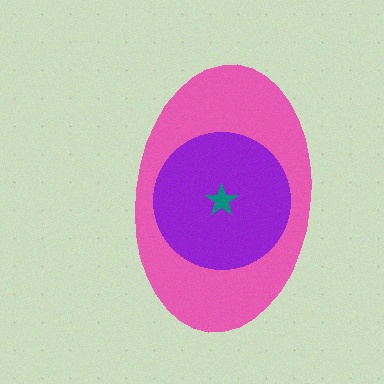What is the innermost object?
The teal star.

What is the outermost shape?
The pink ellipse.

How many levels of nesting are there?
3.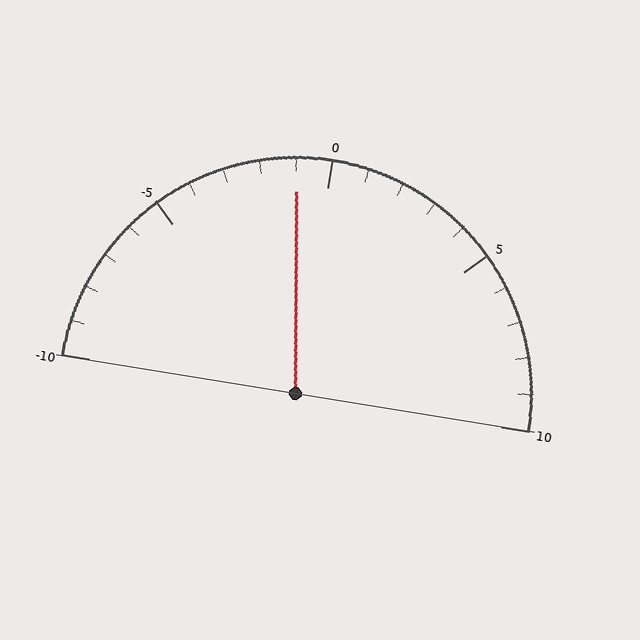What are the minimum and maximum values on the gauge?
The gauge ranges from -10 to 10.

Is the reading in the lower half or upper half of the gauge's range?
The reading is in the lower half of the range (-10 to 10).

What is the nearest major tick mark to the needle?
The nearest major tick mark is 0.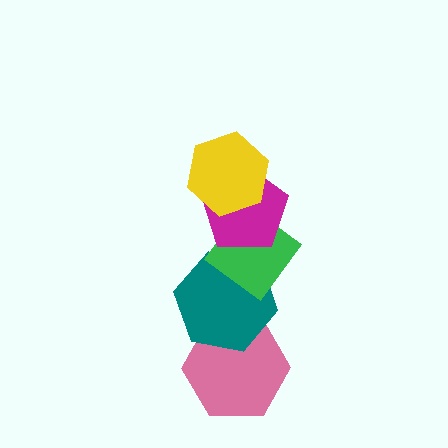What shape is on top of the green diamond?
The magenta pentagon is on top of the green diamond.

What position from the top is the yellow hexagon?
The yellow hexagon is 1st from the top.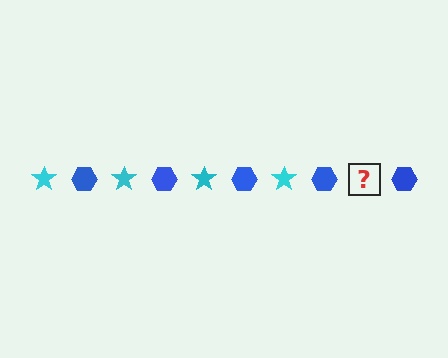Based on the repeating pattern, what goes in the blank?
The blank should be a cyan star.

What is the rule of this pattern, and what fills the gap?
The rule is that the pattern alternates between cyan star and blue hexagon. The gap should be filled with a cyan star.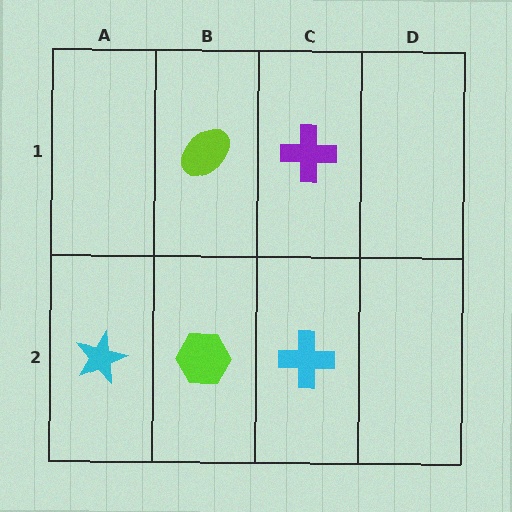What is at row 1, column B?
A lime ellipse.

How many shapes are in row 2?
3 shapes.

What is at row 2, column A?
A cyan star.